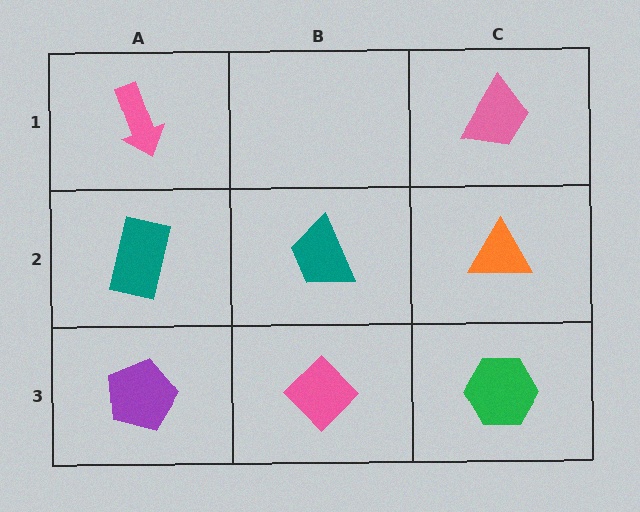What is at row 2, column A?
A teal rectangle.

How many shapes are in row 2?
3 shapes.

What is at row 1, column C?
A pink trapezoid.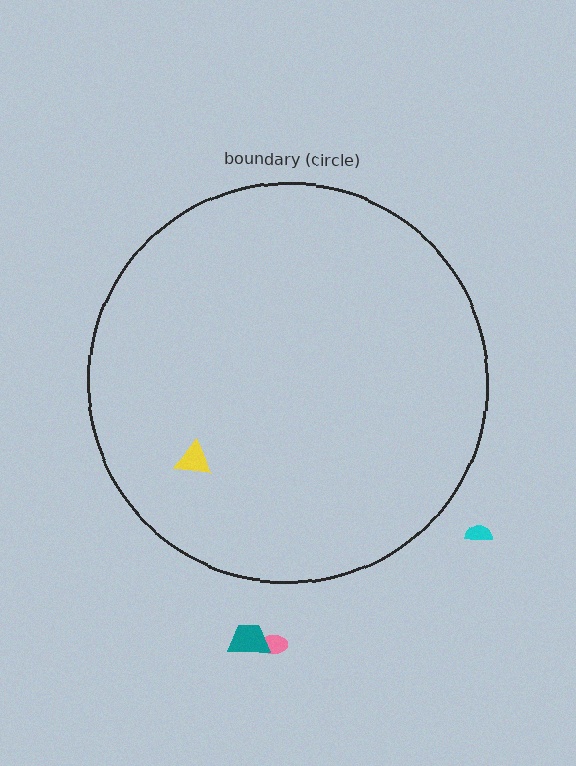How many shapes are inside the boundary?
1 inside, 3 outside.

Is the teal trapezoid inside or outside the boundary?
Outside.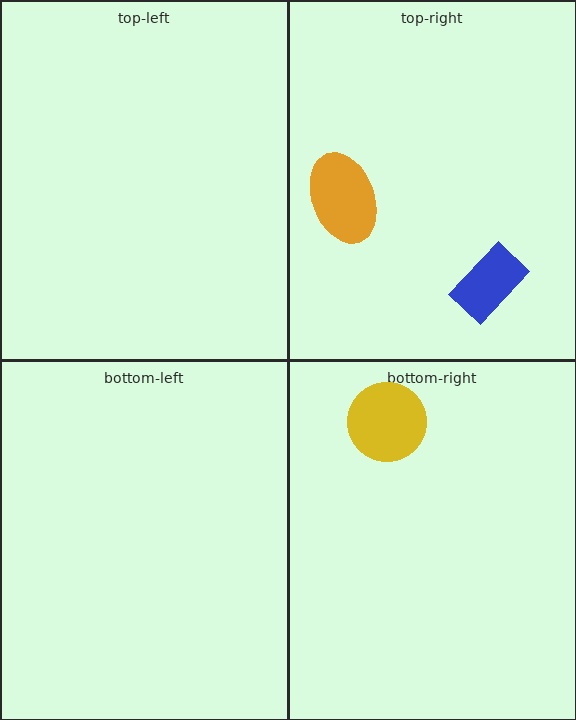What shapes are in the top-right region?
The orange ellipse, the blue rectangle.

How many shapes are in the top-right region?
2.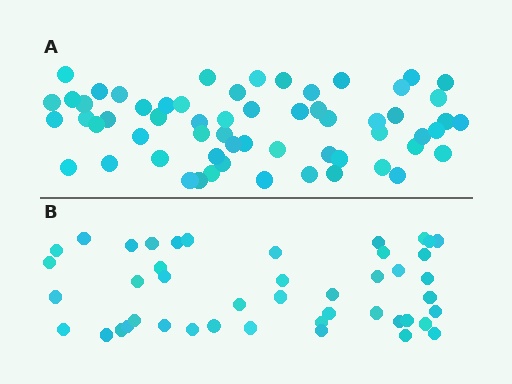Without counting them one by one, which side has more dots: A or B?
Region A (the top region) has more dots.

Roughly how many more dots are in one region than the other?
Region A has approximately 15 more dots than region B.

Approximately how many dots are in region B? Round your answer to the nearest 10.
About 40 dots. (The exact count is 45, which rounds to 40.)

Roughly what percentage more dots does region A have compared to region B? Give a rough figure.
About 35% more.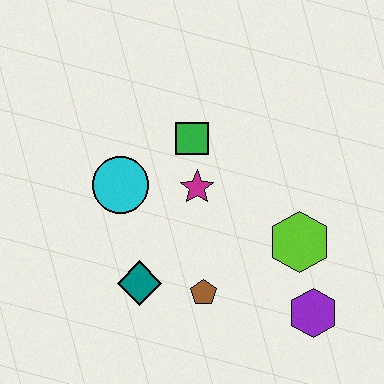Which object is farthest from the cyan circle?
The purple hexagon is farthest from the cyan circle.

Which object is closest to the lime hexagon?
The purple hexagon is closest to the lime hexagon.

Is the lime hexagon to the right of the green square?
Yes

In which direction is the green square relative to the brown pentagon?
The green square is above the brown pentagon.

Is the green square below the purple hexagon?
No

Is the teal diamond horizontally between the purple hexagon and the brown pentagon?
No